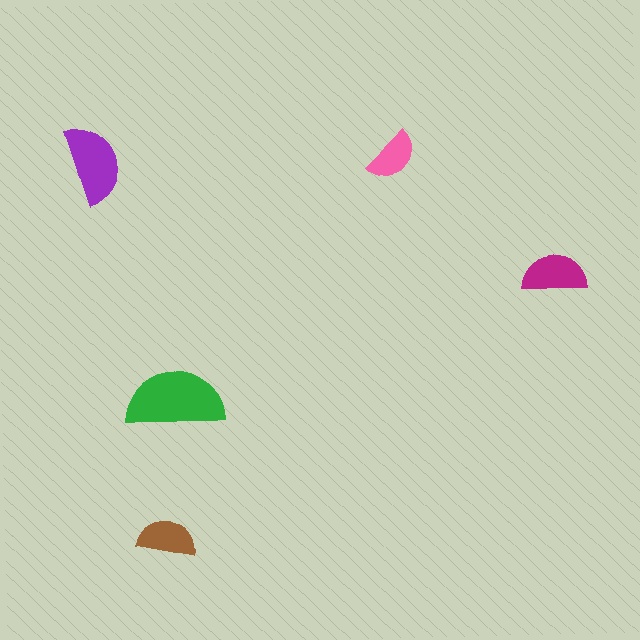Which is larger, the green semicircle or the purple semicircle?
The green one.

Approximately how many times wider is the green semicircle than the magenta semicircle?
About 1.5 times wider.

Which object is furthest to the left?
The purple semicircle is leftmost.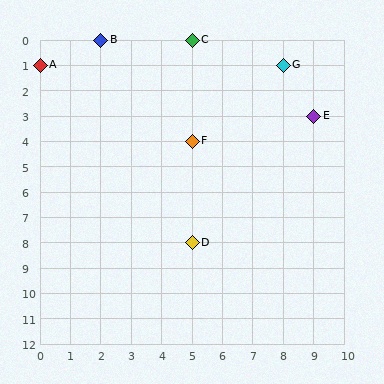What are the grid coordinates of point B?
Point B is at grid coordinates (2, 0).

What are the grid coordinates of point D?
Point D is at grid coordinates (5, 8).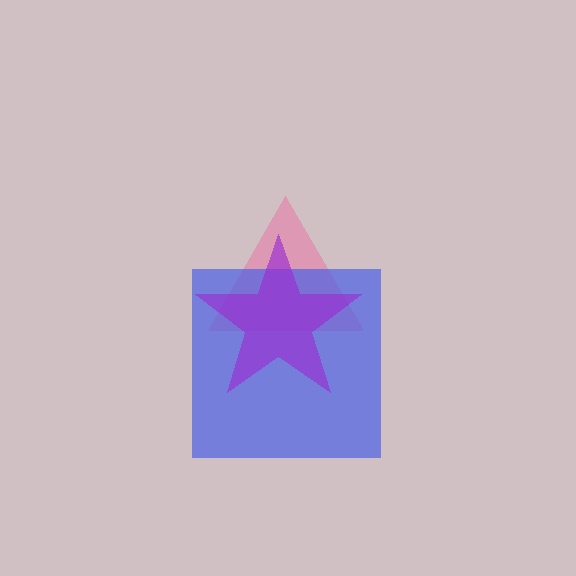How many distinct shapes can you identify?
There are 3 distinct shapes: a pink triangle, a blue square, a purple star.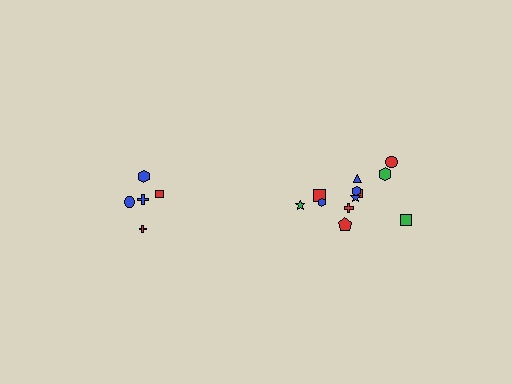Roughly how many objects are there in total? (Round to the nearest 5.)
Roughly 15 objects in total.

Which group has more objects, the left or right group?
The right group.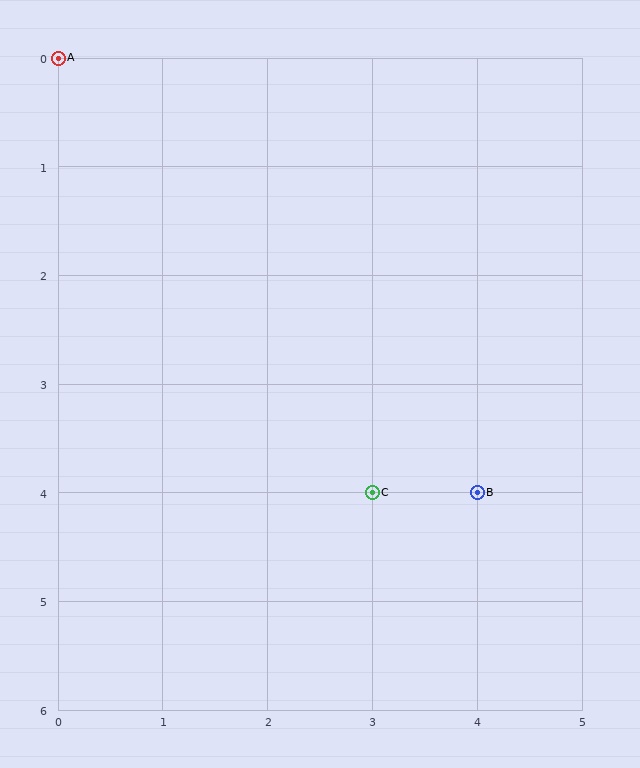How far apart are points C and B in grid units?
Points C and B are 1 column apart.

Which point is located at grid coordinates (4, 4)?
Point B is at (4, 4).